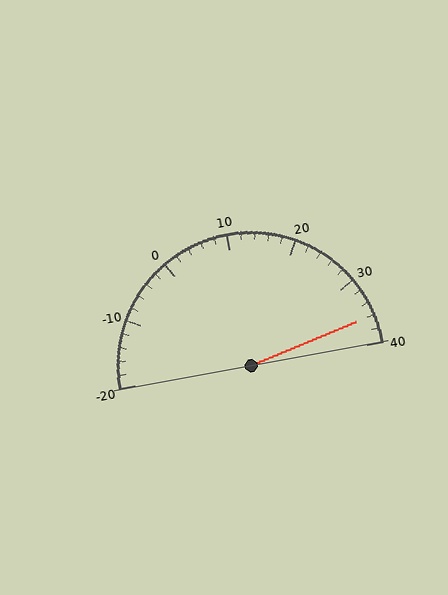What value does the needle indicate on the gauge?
The needle indicates approximately 36.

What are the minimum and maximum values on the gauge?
The gauge ranges from -20 to 40.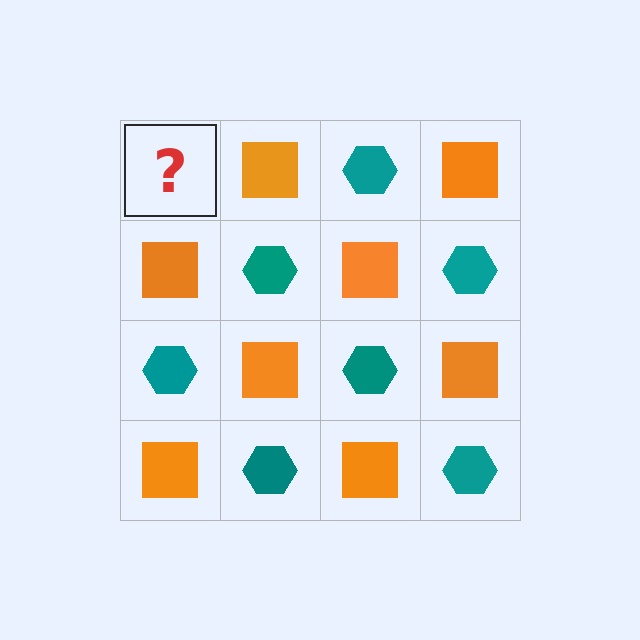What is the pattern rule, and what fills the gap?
The rule is that it alternates teal hexagon and orange square in a checkerboard pattern. The gap should be filled with a teal hexagon.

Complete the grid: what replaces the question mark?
The question mark should be replaced with a teal hexagon.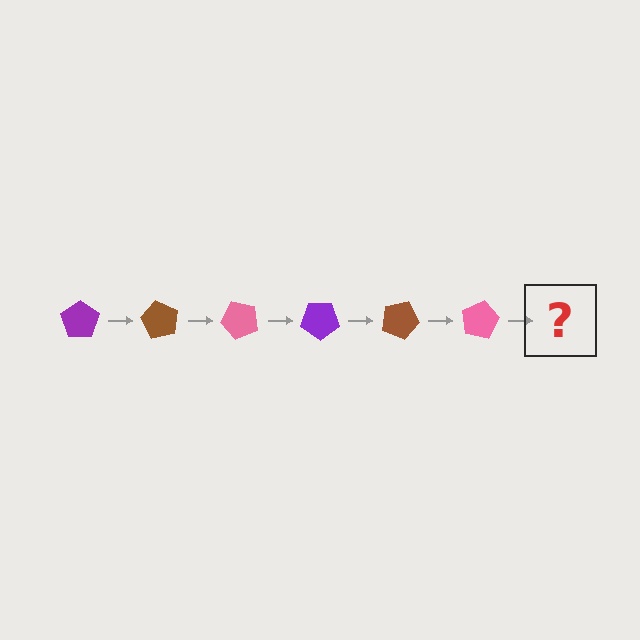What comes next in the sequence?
The next element should be a purple pentagon, rotated 360 degrees from the start.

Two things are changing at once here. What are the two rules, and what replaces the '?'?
The two rules are that it rotates 60 degrees each step and the color cycles through purple, brown, and pink. The '?' should be a purple pentagon, rotated 360 degrees from the start.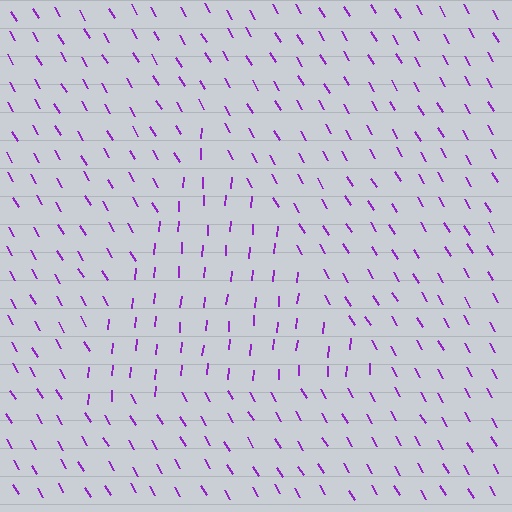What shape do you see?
I see a triangle.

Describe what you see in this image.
The image is filled with small purple line segments. A triangle region in the image has lines oriented differently from the surrounding lines, creating a visible texture boundary.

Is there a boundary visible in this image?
Yes, there is a texture boundary formed by a change in line orientation.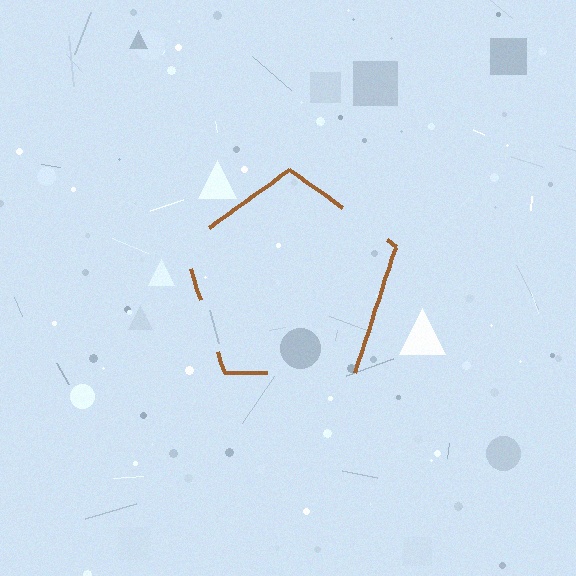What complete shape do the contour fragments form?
The contour fragments form a pentagon.